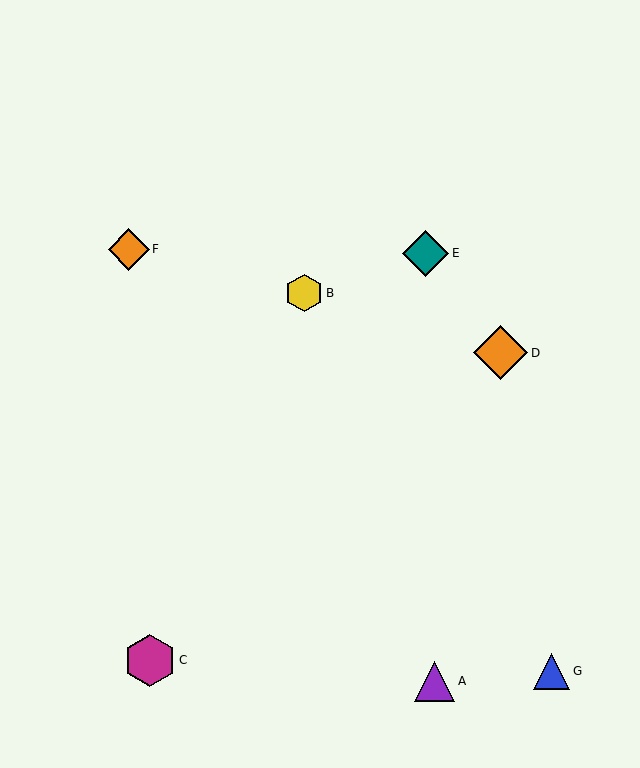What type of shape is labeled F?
Shape F is an orange diamond.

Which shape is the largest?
The orange diamond (labeled D) is the largest.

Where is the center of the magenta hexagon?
The center of the magenta hexagon is at (150, 660).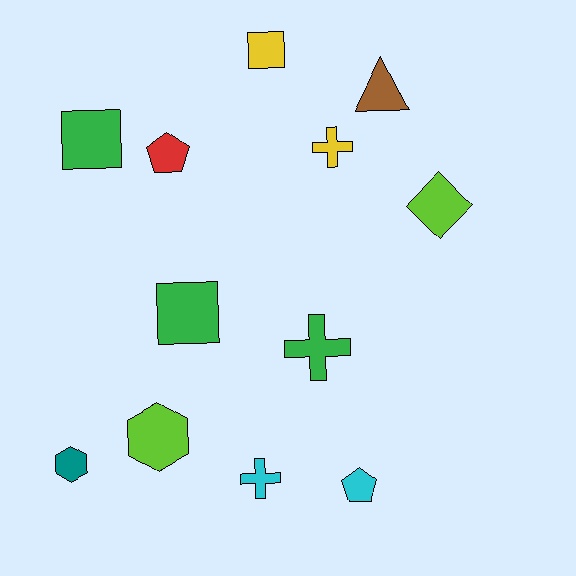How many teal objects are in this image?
There is 1 teal object.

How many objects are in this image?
There are 12 objects.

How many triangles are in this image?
There is 1 triangle.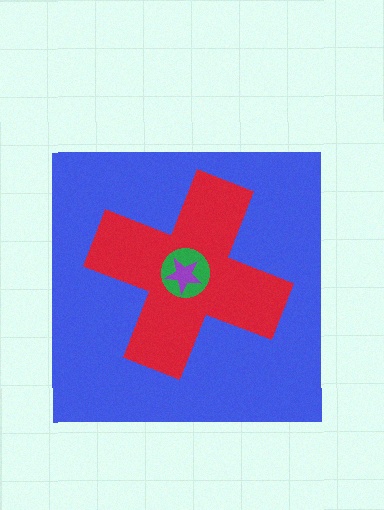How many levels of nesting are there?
4.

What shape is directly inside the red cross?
The green circle.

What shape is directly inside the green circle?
The purple star.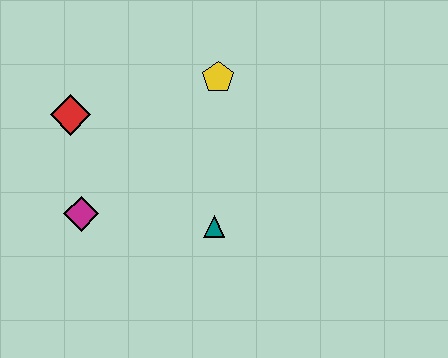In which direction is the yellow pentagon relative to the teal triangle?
The yellow pentagon is above the teal triangle.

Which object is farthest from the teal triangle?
The red diamond is farthest from the teal triangle.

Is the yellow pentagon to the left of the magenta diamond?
No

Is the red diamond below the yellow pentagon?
Yes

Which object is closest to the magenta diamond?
The red diamond is closest to the magenta diamond.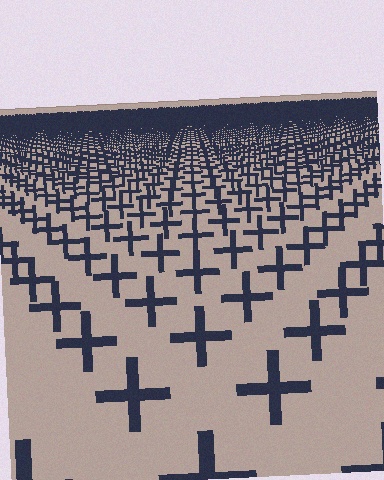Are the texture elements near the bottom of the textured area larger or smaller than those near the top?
Larger. Near the bottom, elements are closer to the viewer and appear at a bigger on-screen size.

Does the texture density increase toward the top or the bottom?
Density increases toward the top.